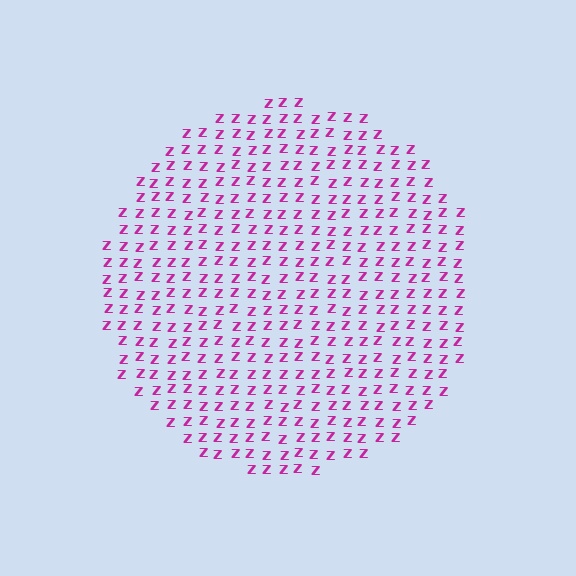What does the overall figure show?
The overall figure shows a circle.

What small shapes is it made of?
It is made of small letter Z's.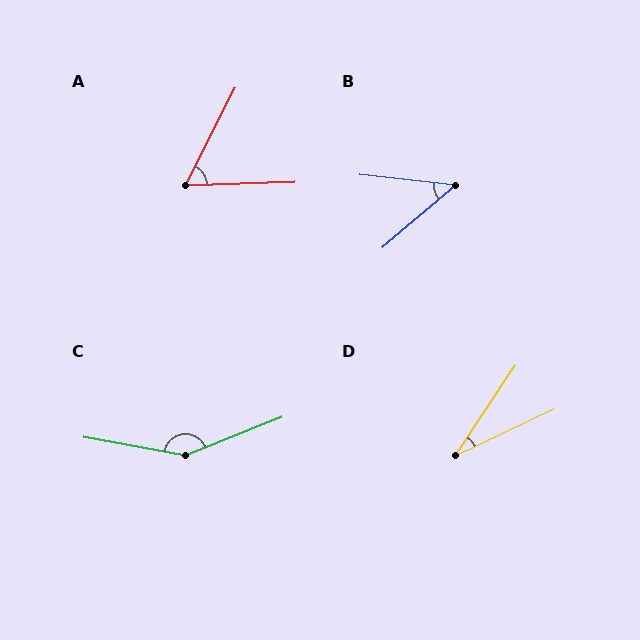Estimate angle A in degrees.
Approximately 61 degrees.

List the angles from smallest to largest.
D (31°), B (47°), A (61°), C (148°).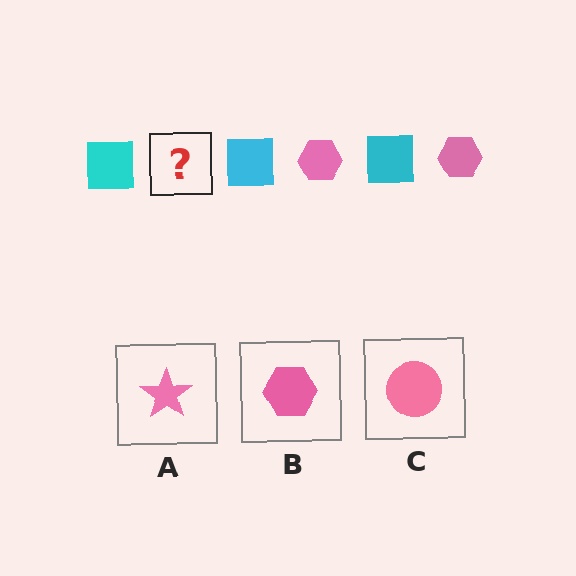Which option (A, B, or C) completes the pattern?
B.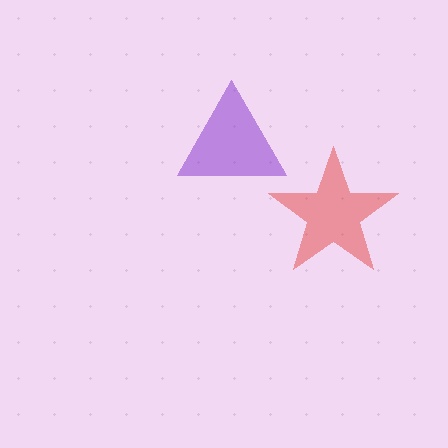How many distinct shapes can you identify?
There are 2 distinct shapes: a red star, a purple triangle.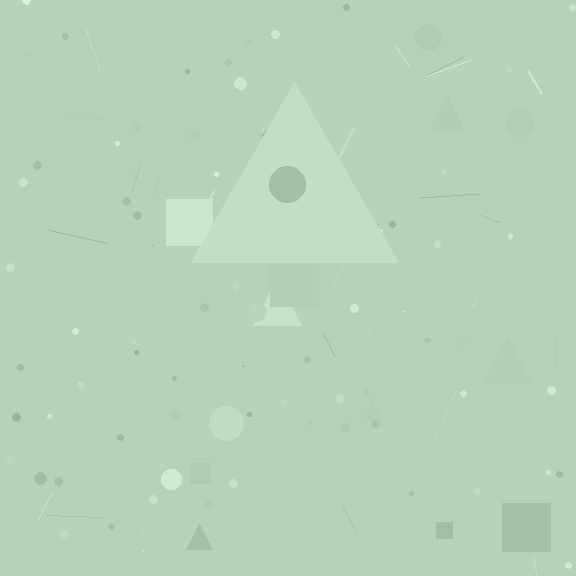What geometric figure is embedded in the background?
A triangle is embedded in the background.